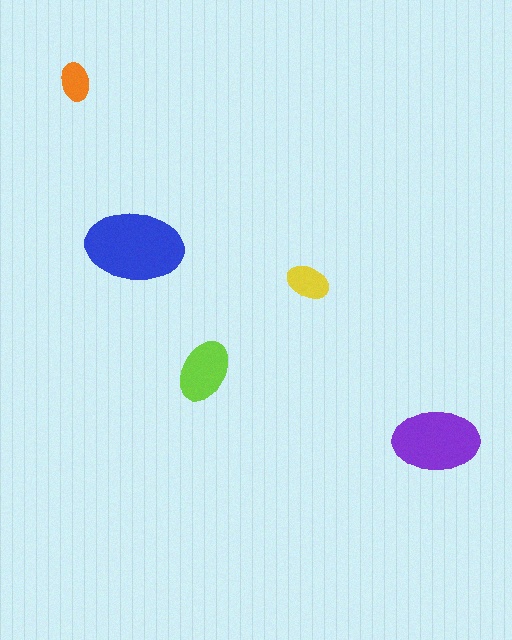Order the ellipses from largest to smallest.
the blue one, the purple one, the lime one, the yellow one, the orange one.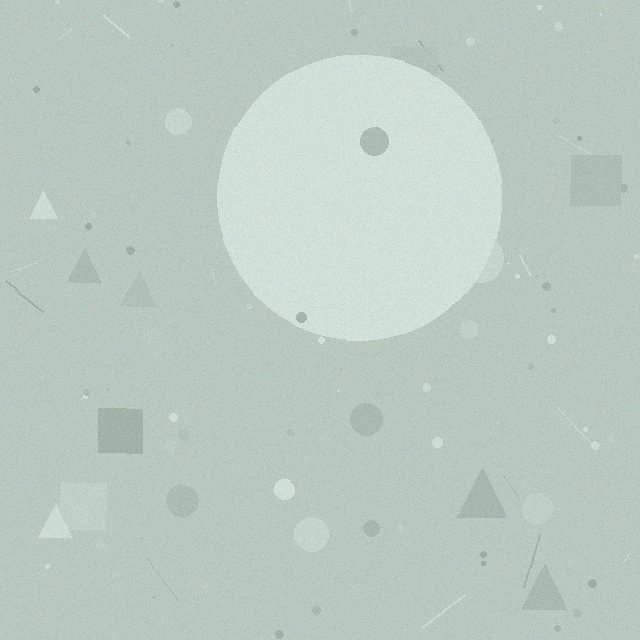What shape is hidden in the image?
A circle is hidden in the image.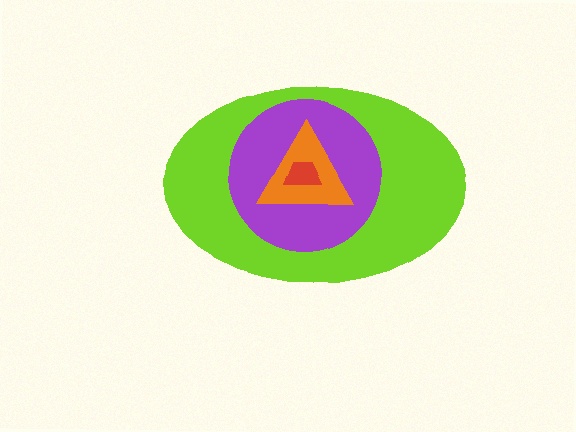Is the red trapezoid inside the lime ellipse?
Yes.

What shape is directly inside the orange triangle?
The red trapezoid.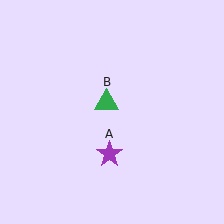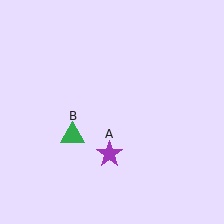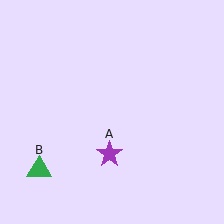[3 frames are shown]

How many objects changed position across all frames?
1 object changed position: green triangle (object B).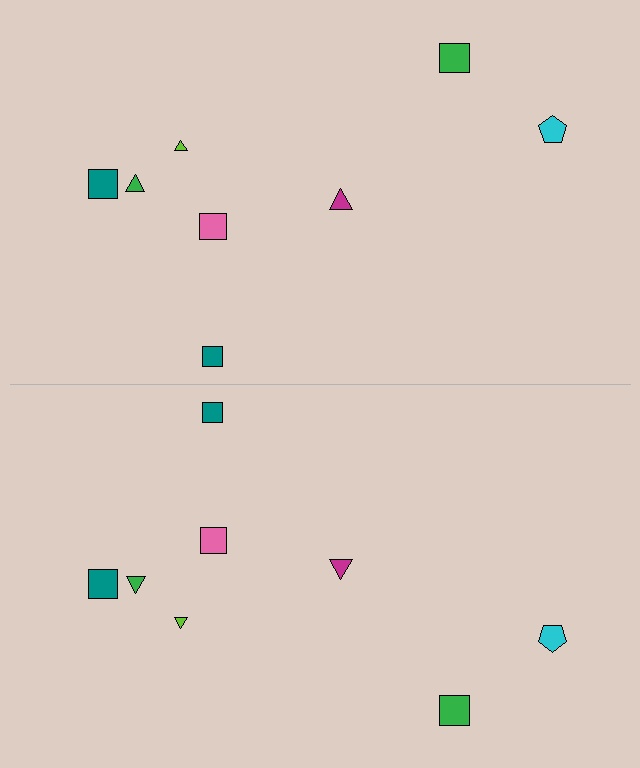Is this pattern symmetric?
Yes, this pattern has bilateral (reflection) symmetry.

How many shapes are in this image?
There are 16 shapes in this image.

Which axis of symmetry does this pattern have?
The pattern has a horizontal axis of symmetry running through the center of the image.